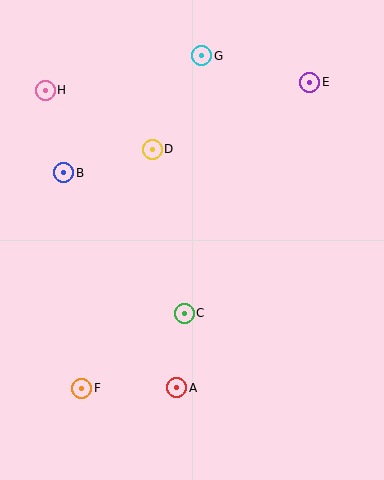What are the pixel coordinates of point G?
Point G is at (202, 56).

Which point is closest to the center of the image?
Point C at (184, 313) is closest to the center.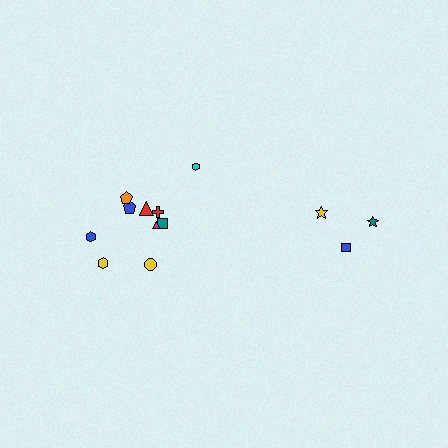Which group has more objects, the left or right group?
The left group.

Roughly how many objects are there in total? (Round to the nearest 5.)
Roughly 15 objects in total.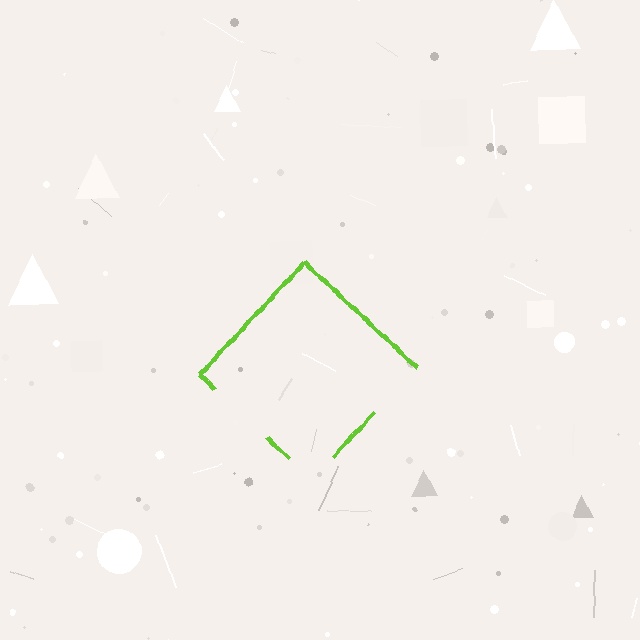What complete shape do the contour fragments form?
The contour fragments form a diamond.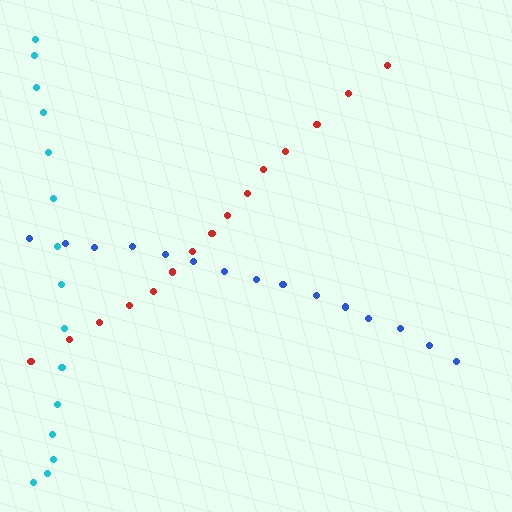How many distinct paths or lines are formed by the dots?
There are 3 distinct paths.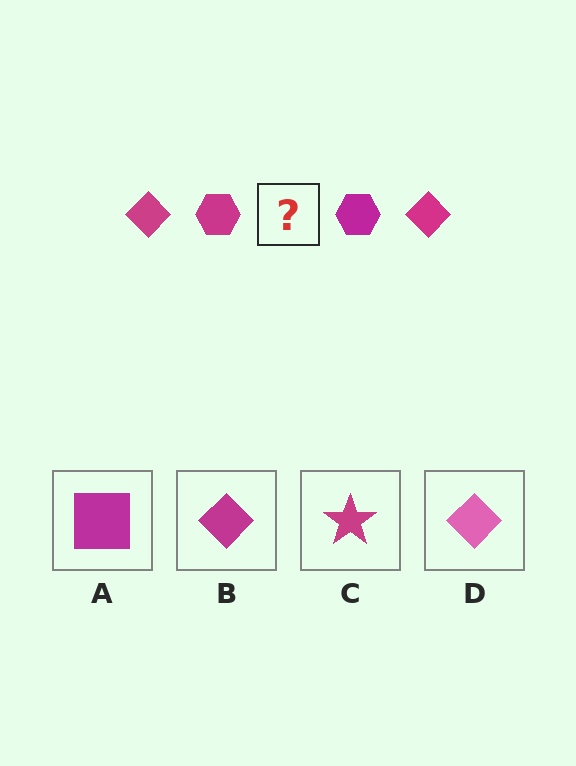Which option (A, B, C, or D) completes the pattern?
B.